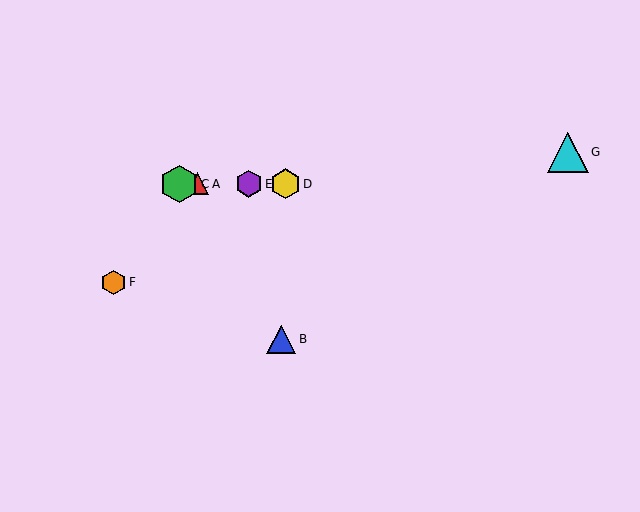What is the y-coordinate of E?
Object E is at y≈184.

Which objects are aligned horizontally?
Objects A, C, D, E are aligned horizontally.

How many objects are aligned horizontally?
4 objects (A, C, D, E) are aligned horizontally.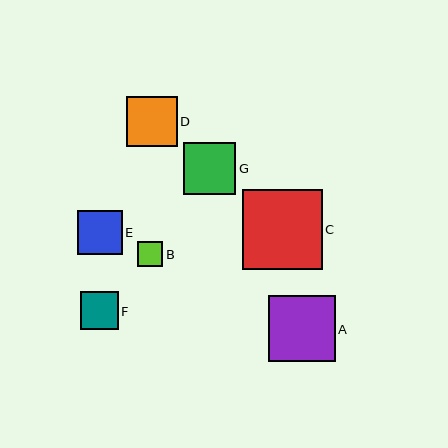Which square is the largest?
Square C is the largest with a size of approximately 80 pixels.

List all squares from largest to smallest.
From largest to smallest: C, A, G, D, E, F, B.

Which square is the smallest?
Square B is the smallest with a size of approximately 25 pixels.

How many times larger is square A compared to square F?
Square A is approximately 1.8 times the size of square F.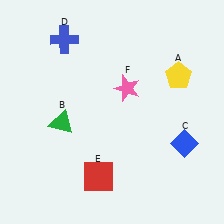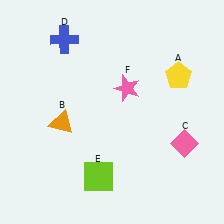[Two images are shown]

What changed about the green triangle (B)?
In Image 1, B is green. In Image 2, it changed to orange.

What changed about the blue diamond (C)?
In Image 1, C is blue. In Image 2, it changed to pink.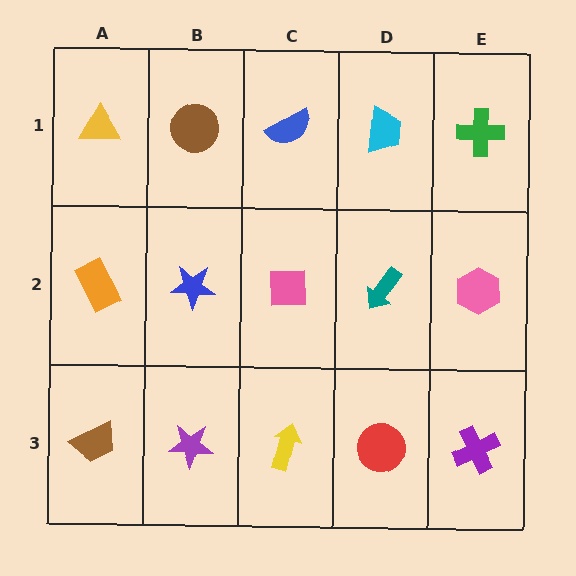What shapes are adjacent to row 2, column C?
A blue semicircle (row 1, column C), a yellow arrow (row 3, column C), a blue star (row 2, column B), a teal arrow (row 2, column D).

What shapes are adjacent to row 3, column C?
A pink square (row 2, column C), a purple star (row 3, column B), a red circle (row 3, column D).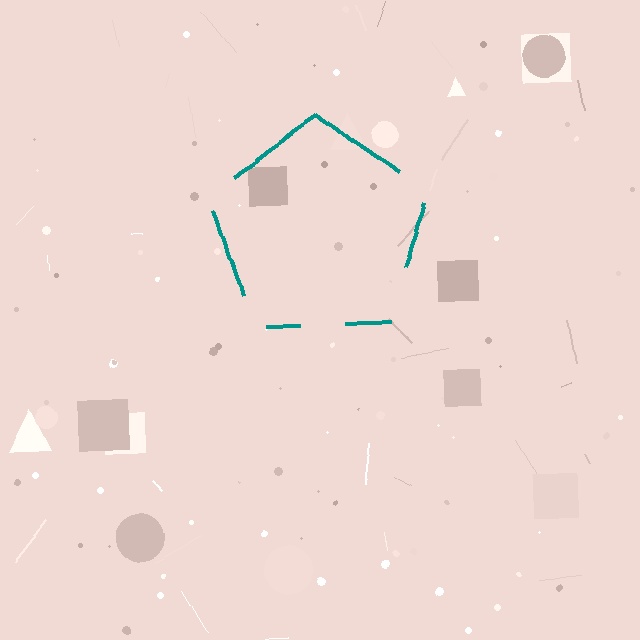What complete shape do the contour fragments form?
The contour fragments form a pentagon.